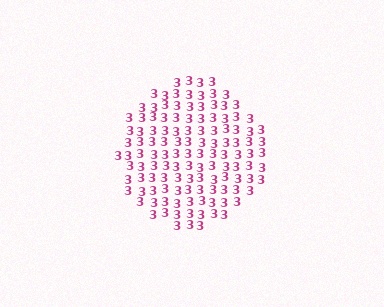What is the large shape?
The large shape is a circle.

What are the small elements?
The small elements are digit 3's.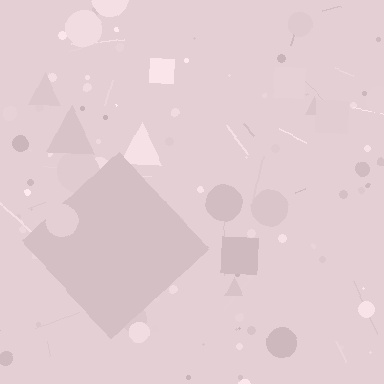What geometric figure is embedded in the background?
A diamond is embedded in the background.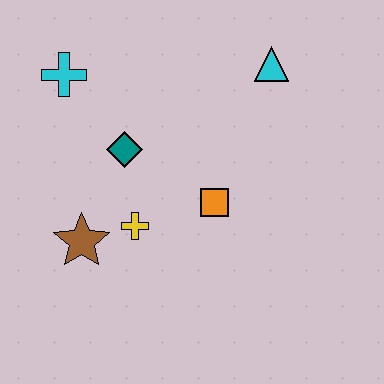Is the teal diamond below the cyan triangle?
Yes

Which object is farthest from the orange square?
The cyan cross is farthest from the orange square.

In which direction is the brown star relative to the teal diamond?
The brown star is below the teal diamond.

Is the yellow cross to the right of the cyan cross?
Yes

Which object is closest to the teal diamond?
The yellow cross is closest to the teal diamond.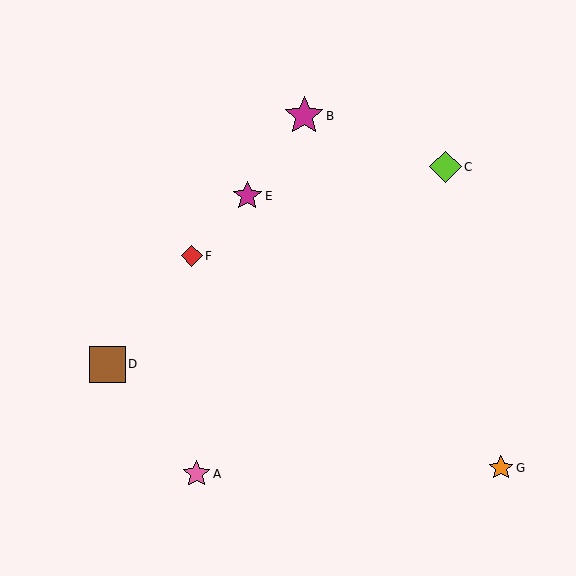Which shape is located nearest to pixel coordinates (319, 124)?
The magenta star (labeled B) at (304, 116) is nearest to that location.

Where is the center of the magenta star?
The center of the magenta star is at (304, 116).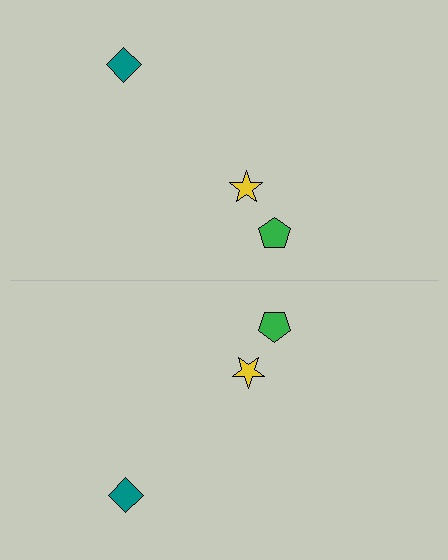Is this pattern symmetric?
Yes, this pattern has bilateral (reflection) symmetry.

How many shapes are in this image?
There are 6 shapes in this image.